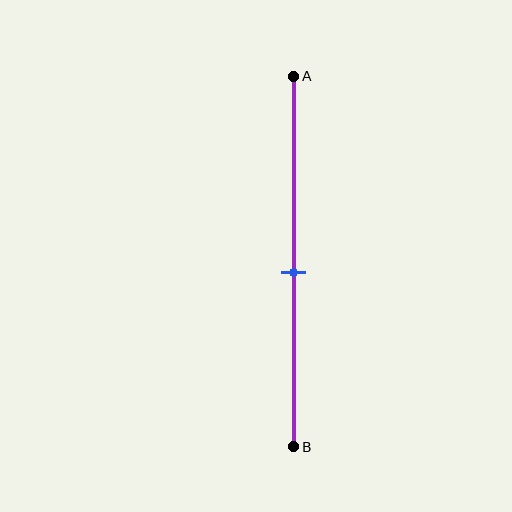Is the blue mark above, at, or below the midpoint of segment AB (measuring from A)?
The blue mark is below the midpoint of segment AB.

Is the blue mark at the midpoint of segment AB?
No, the mark is at about 55% from A, not at the 50% midpoint.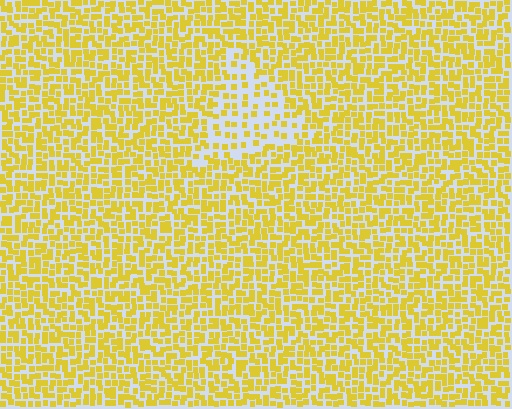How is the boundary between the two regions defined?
The boundary is defined by a change in element density (approximately 2.1x ratio). All elements are the same color, size, and shape.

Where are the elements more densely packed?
The elements are more densely packed outside the triangle boundary.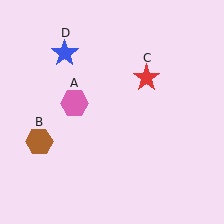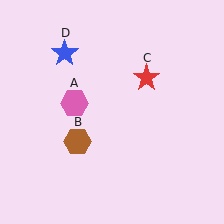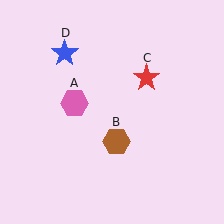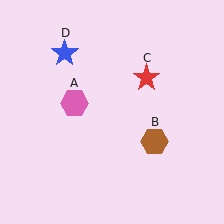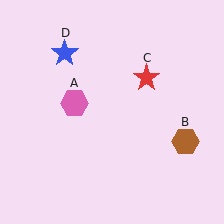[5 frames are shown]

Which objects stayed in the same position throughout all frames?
Pink hexagon (object A) and red star (object C) and blue star (object D) remained stationary.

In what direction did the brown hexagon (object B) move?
The brown hexagon (object B) moved right.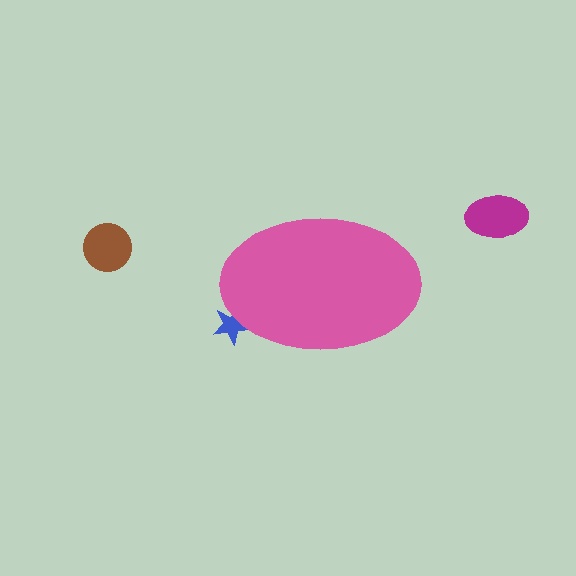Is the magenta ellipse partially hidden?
No, the magenta ellipse is fully visible.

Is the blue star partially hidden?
Yes, the blue star is partially hidden behind the pink ellipse.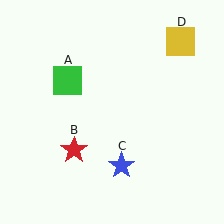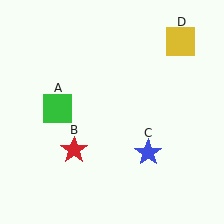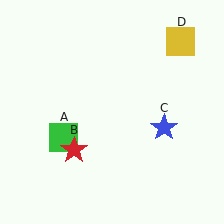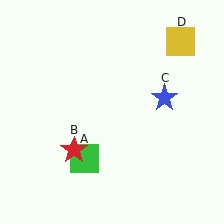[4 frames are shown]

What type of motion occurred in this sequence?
The green square (object A), blue star (object C) rotated counterclockwise around the center of the scene.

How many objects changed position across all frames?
2 objects changed position: green square (object A), blue star (object C).